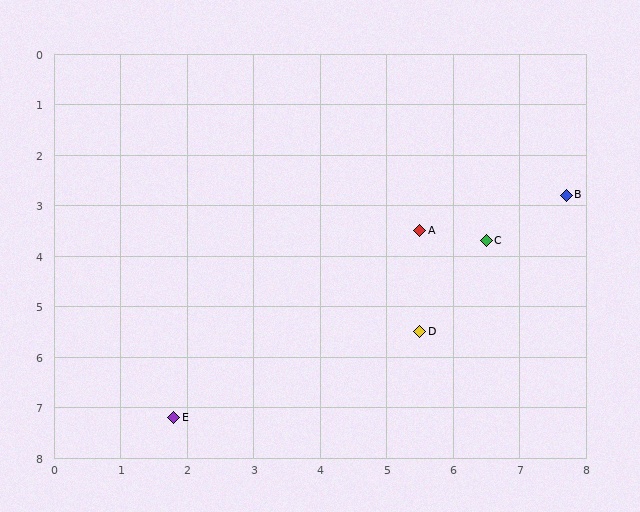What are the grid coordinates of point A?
Point A is at approximately (5.5, 3.5).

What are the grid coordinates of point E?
Point E is at approximately (1.8, 7.2).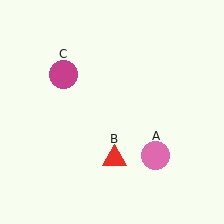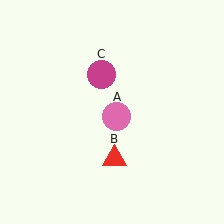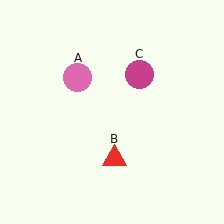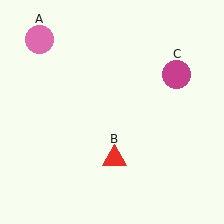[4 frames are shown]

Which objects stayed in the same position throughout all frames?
Red triangle (object B) remained stationary.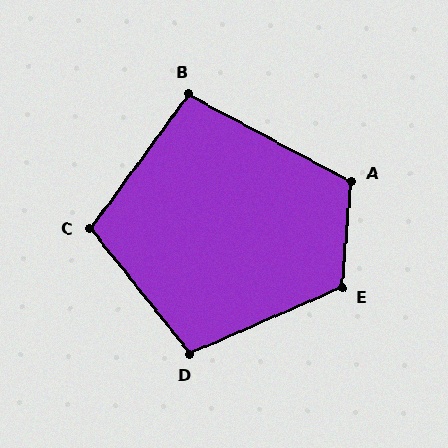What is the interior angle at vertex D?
Approximately 105 degrees (obtuse).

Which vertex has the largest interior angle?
E, at approximately 118 degrees.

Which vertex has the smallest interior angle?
B, at approximately 98 degrees.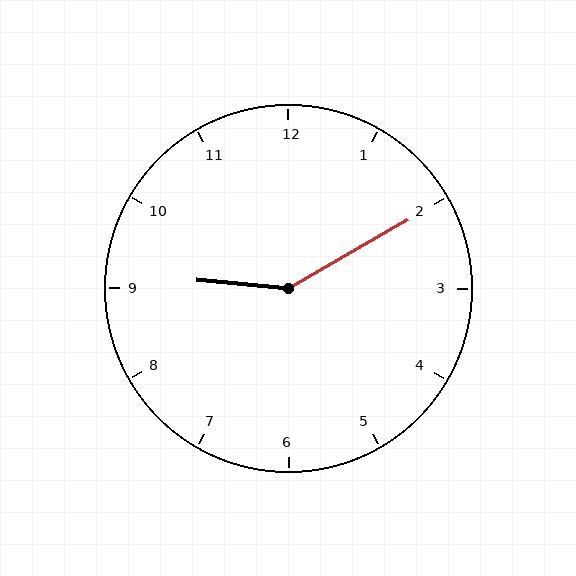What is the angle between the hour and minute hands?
Approximately 145 degrees.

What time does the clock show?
9:10.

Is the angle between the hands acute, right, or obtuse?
It is obtuse.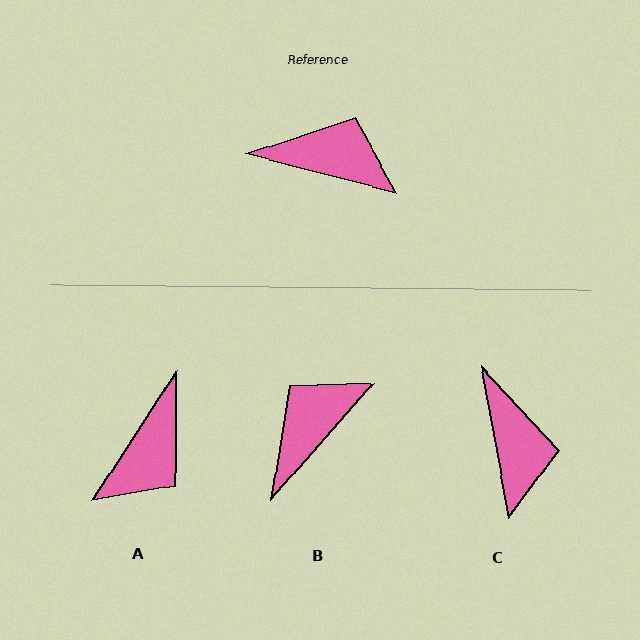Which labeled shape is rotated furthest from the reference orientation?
A, about 109 degrees away.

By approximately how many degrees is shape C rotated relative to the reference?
Approximately 65 degrees clockwise.